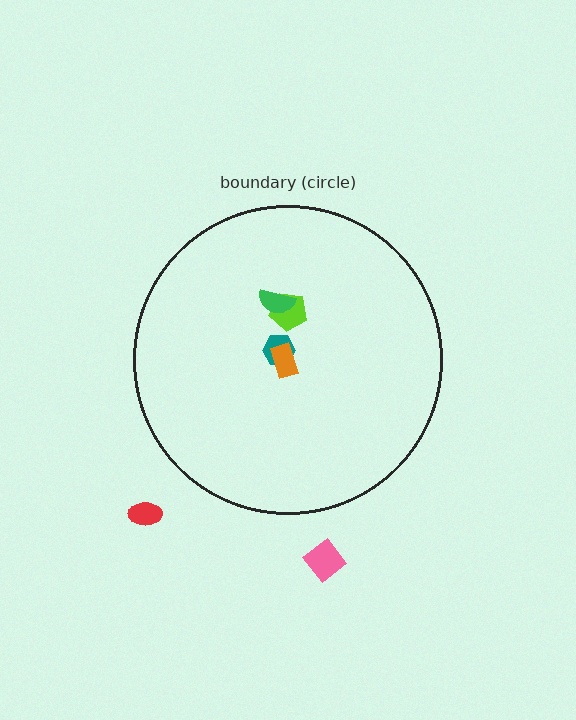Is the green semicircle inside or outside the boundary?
Inside.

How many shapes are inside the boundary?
4 inside, 2 outside.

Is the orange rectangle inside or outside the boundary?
Inside.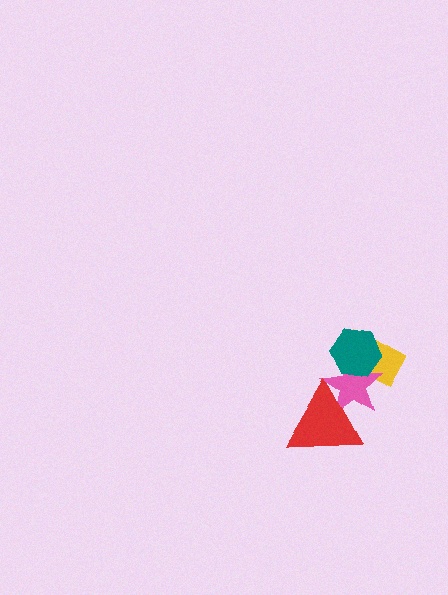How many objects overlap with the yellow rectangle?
2 objects overlap with the yellow rectangle.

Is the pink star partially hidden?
Yes, it is partially covered by another shape.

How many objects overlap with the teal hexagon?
2 objects overlap with the teal hexagon.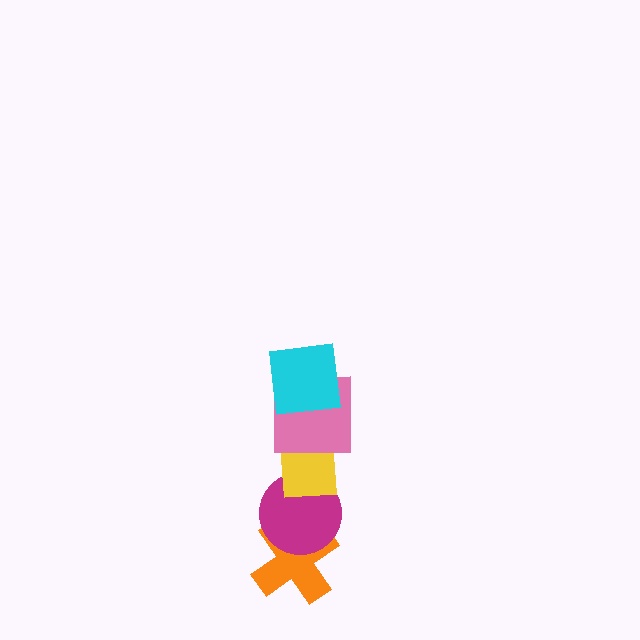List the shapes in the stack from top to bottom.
From top to bottom: the cyan square, the pink square, the yellow square, the magenta circle, the orange cross.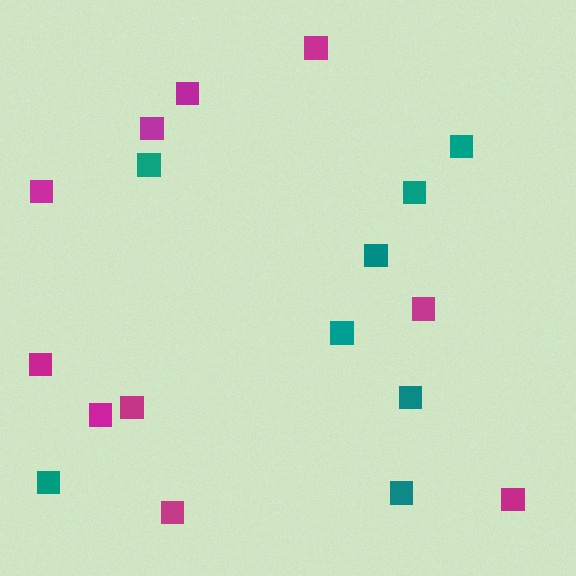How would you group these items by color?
There are 2 groups: one group of teal squares (8) and one group of magenta squares (10).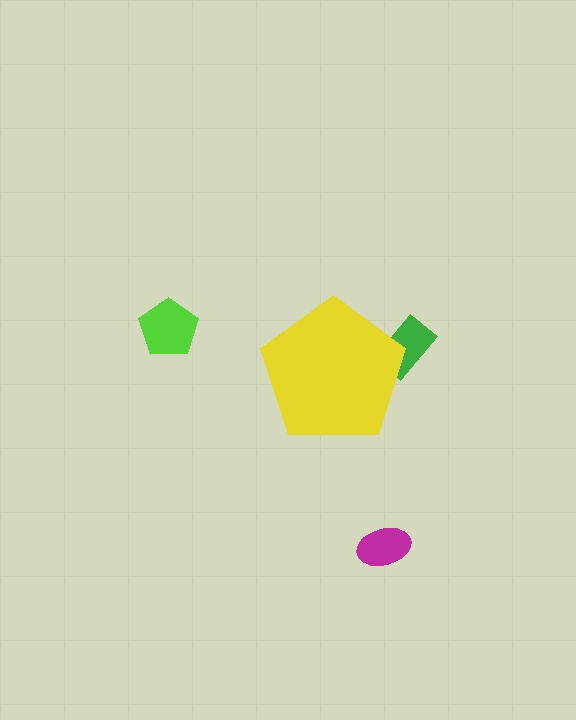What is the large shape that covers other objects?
A yellow pentagon.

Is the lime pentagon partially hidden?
No, the lime pentagon is fully visible.